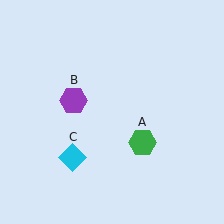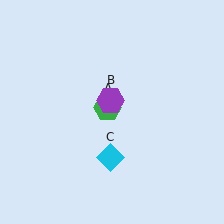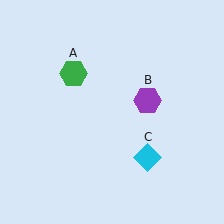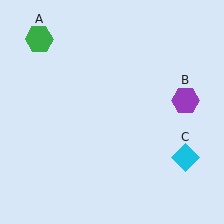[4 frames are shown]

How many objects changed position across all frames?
3 objects changed position: green hexagon (object A), purple hexagon (object B), cyan diamond (object C).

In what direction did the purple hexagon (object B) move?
The purple hexagon (object B) moved right.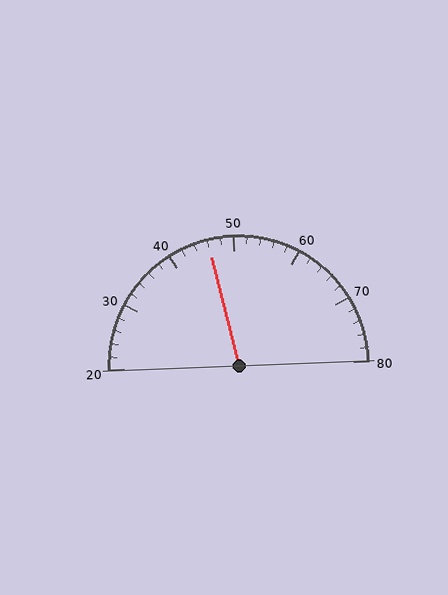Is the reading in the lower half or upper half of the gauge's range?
The reading is in the lower half of the range (20 to 80).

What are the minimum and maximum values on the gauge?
The gauge ranges from 20 to 80.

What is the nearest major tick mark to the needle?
The nearest major tick mark is 50.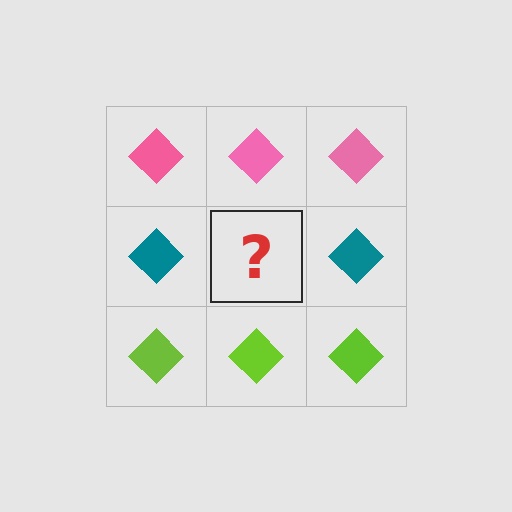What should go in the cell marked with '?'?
The missing cell should contain a teal diamond.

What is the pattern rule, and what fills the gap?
The rule is that each row has a consistent color. The gap should be filled with a teal diamond.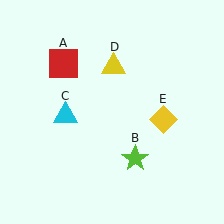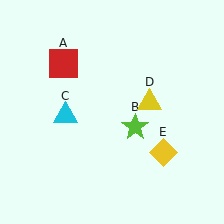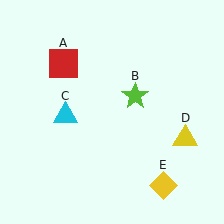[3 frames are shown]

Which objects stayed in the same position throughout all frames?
Red square (object A) and cyan triangle (object C) remained stationary.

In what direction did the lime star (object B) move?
The lime star (object B) moved up.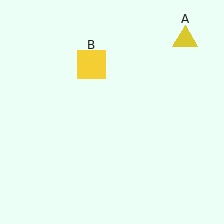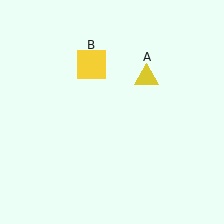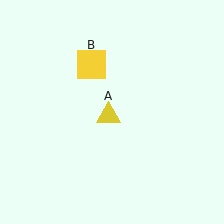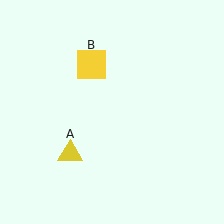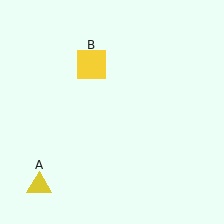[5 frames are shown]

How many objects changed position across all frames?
1 object changed position: yellow triangle (object A).